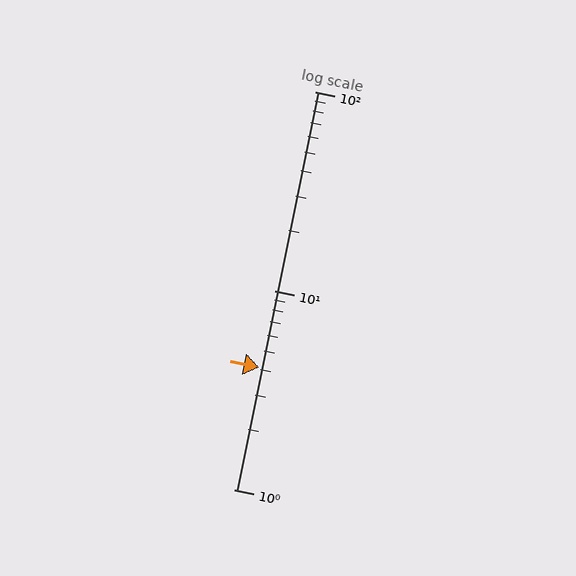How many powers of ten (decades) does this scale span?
The scale spans 2 decades, from 1 to 100.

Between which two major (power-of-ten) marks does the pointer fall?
The pointer is between 1 and 10.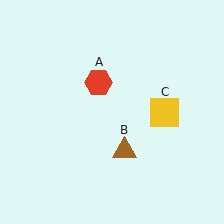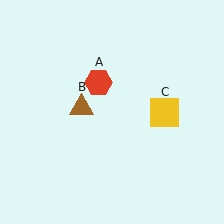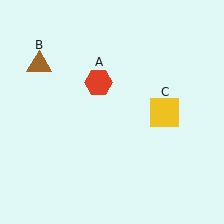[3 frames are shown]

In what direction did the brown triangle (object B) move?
The brown triangle (object B) moved up and to the left.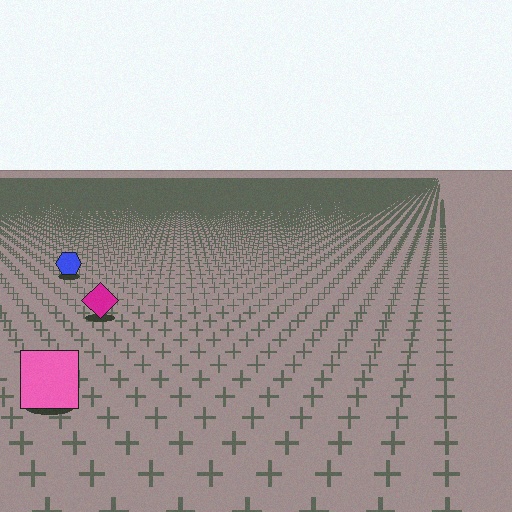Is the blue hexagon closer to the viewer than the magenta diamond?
No. The magenta diamond is closer — you can tell from the texture gradient: the ground texture is coarser near it.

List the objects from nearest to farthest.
From nearest to farthest: the pink square, the magenta diamond, the blue hexagon.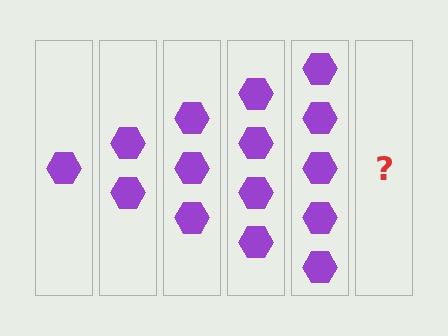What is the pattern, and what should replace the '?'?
The pattern is that each step adds one more hexagon. The '?' should be 6 hexagons.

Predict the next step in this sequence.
The next step is 6 hexagons.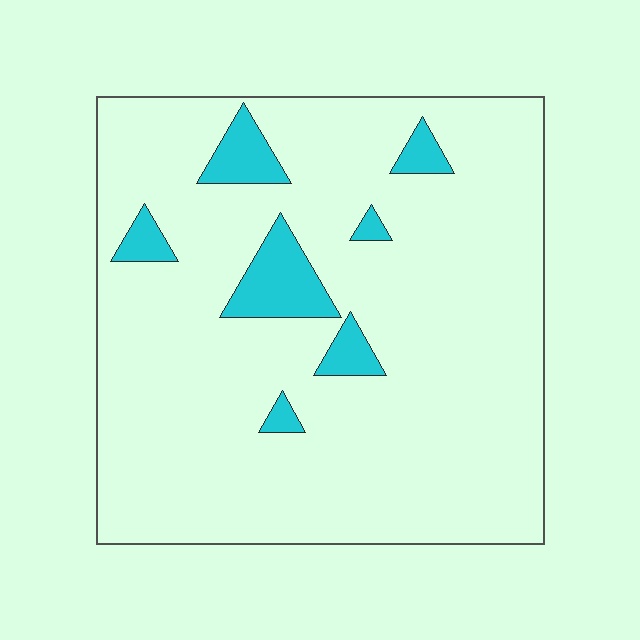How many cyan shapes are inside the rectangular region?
7.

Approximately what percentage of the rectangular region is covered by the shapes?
Approximately 10%.